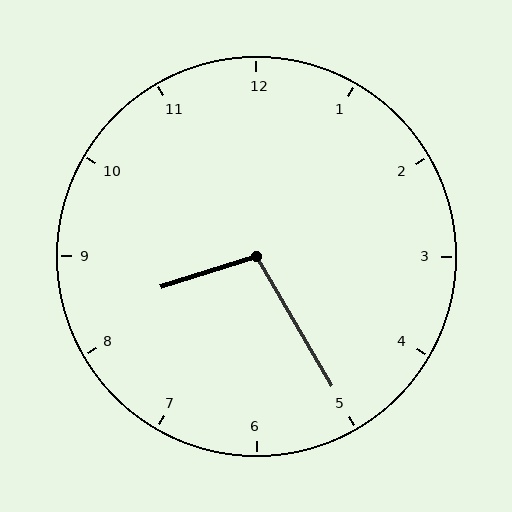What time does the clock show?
8:25.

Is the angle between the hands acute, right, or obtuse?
It is obtuse.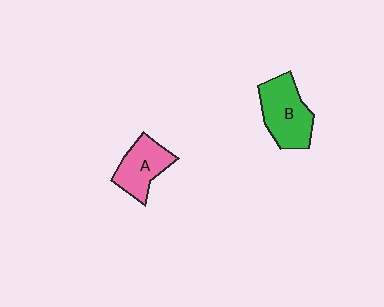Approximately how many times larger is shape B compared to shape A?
Approximately 1.3 times.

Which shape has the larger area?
Shape B (green).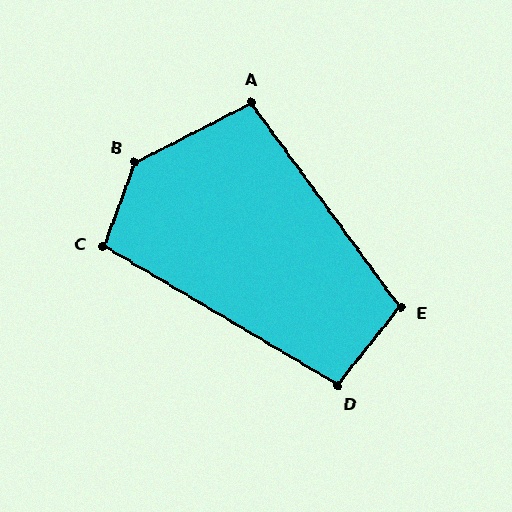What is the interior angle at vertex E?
Approximately 105 degrees (obtuse).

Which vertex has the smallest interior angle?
D, at approximately 98 degrees.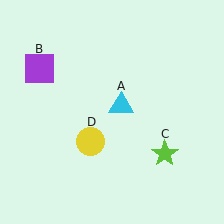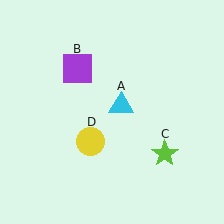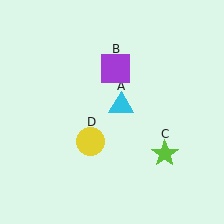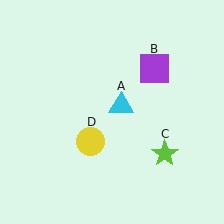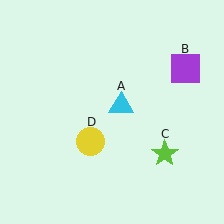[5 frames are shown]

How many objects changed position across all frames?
1 object changed position: purple square (object B).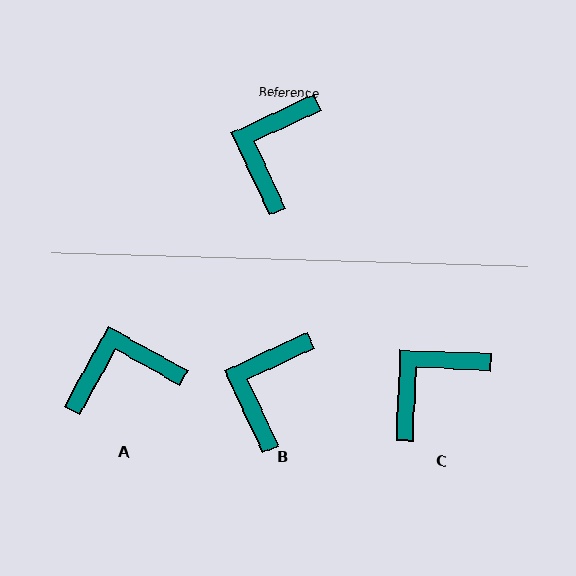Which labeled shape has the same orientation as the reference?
B.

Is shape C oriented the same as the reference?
No, it is off by about 28 degrees.